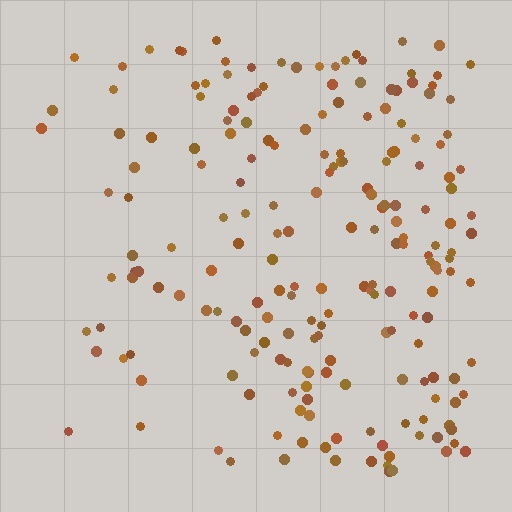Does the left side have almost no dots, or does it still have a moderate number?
Still a moderate number, just noticeably fewer than the right.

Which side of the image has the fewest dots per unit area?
The left.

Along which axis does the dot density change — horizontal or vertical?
Horizontal.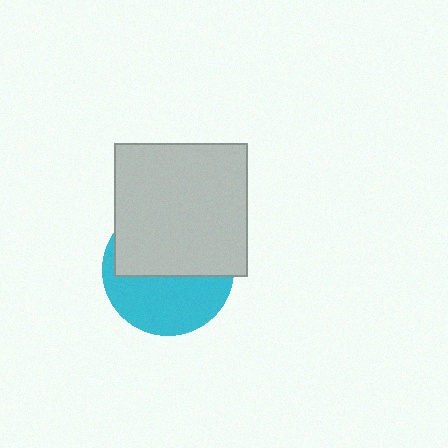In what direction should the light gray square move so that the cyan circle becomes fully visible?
The light gray square should move up. That is the shortest direction to clear the overlap and leave the cyan circle fully visible.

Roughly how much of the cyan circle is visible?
About half of it is visible (roughly 46%).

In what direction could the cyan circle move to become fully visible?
The cyan circle could move down. That would shift it out from behind the light gray square entirely.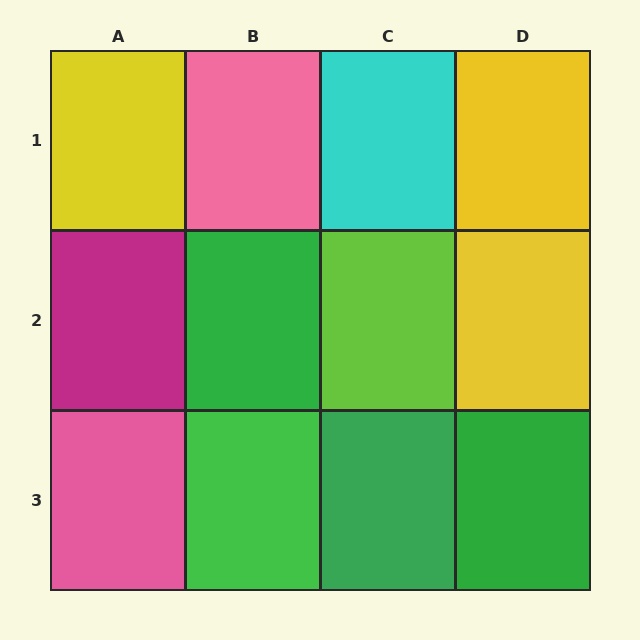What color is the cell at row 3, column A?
Pink.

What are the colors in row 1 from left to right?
Yellow, pink, cyan, yellow.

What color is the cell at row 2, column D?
Yellow.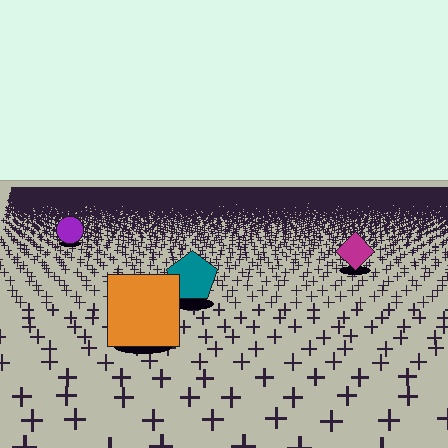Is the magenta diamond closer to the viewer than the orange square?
No. The orange square is closer — you can tell from the texture gradient: the ground texture is coarser near it.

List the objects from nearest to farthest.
From nearest to farthest: the orange square, the teal pentagon, the magenta diamond, the purple circle.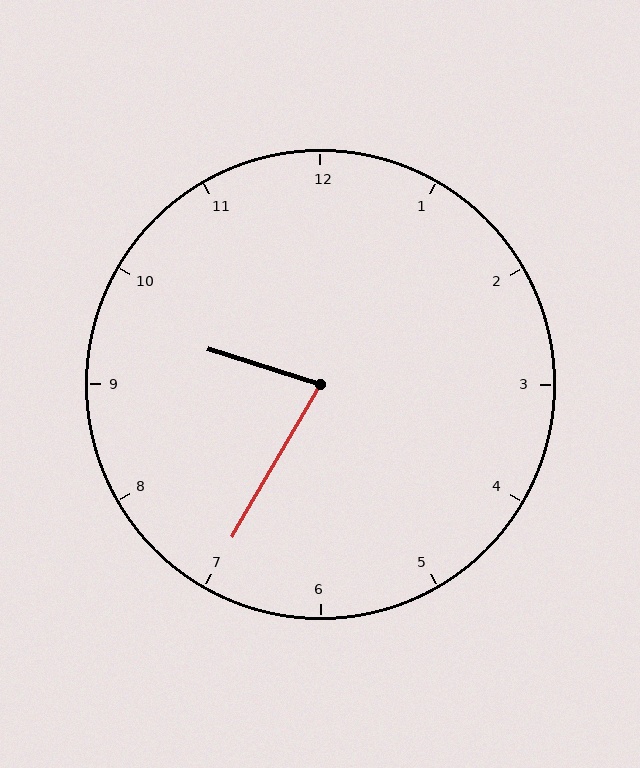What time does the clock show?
9:35.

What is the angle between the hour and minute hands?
Approximately 78 degrees.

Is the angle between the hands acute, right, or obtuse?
It is acute.